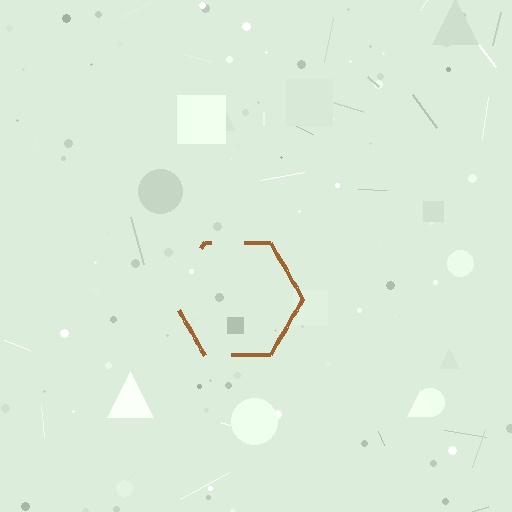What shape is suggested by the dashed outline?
The dashed outline suggests a hexagon.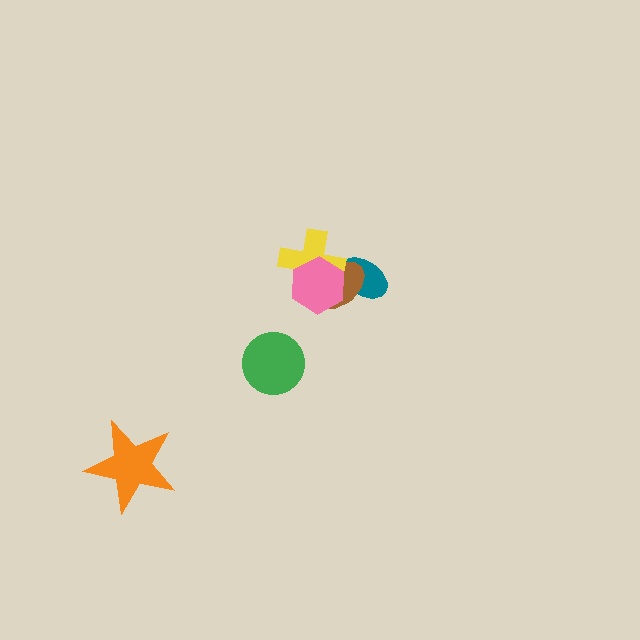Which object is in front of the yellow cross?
The pink hexagon is in front of the yellow cross.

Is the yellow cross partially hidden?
Yes, it is partially covered by another shape.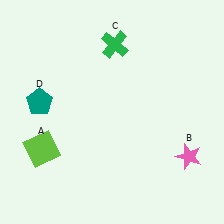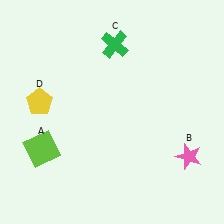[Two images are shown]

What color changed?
The pentagon (D) changed from teal in Image 1 to yellow in Image 2.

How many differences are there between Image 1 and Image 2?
There is 1 difference between the two images.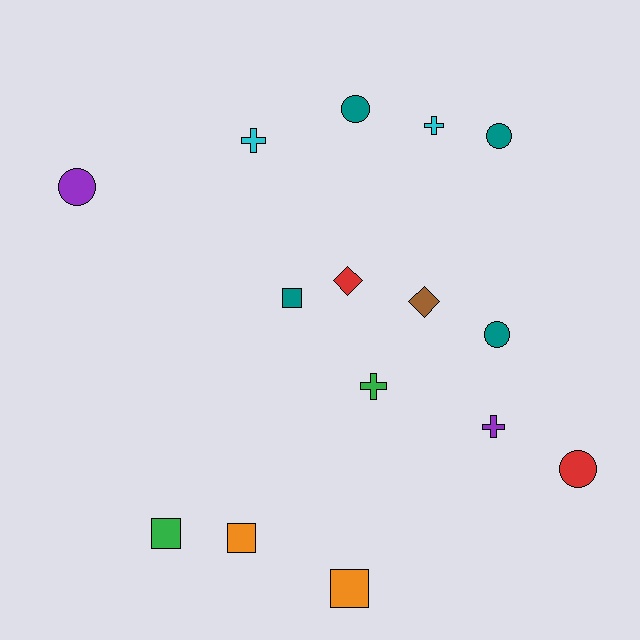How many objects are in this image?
There are 15 objects.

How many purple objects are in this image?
There are 2 purple objects.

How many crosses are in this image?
There are 4 crosses.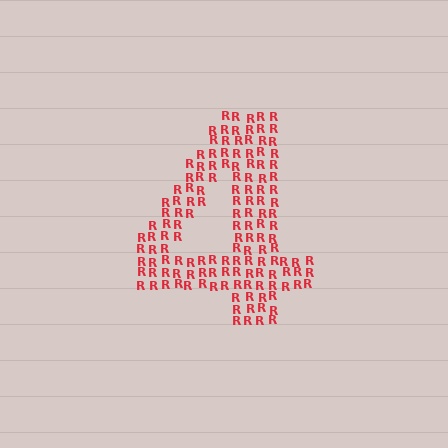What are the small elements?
The small elements are letter R's.